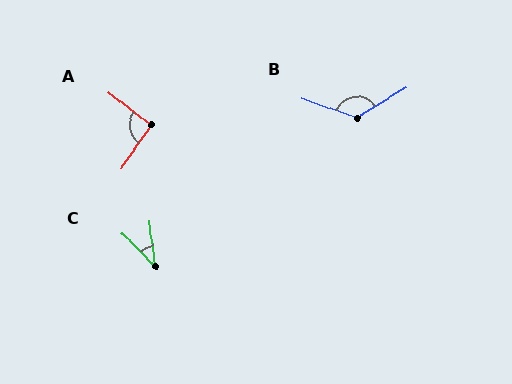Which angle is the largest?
B, at approximately 129 degrees.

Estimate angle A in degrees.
Approximately 93 degrees.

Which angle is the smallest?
C, at approximately 38 degrees.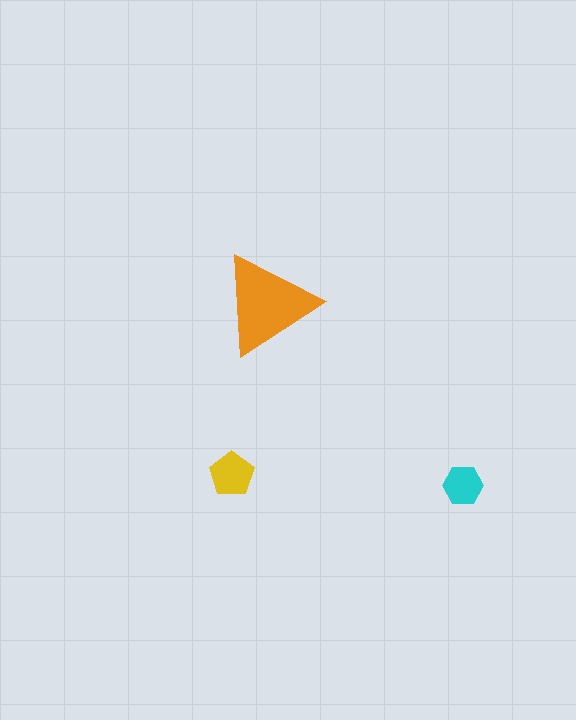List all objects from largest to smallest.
The orange triangle, the yellow pentagon, the cyan hexagon.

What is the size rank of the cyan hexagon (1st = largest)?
3rd.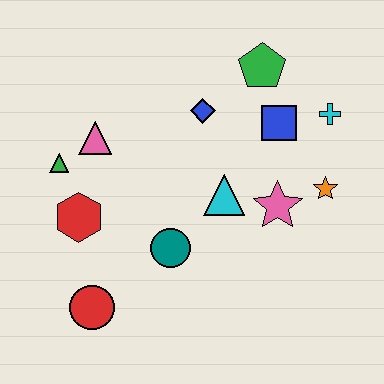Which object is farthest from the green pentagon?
The red circle is farthest from the green pentagon.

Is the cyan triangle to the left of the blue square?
Yes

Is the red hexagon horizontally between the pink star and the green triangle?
Yes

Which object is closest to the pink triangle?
The green triangle is closest to the pink triangle.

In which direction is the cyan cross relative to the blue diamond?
The cyan cross is to the right of the blue diamond.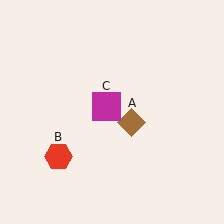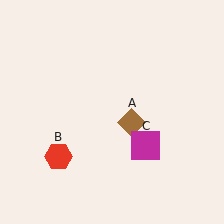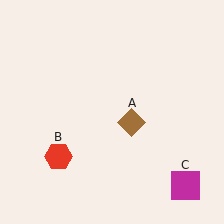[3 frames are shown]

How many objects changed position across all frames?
1 object changed position: magenta square (object C).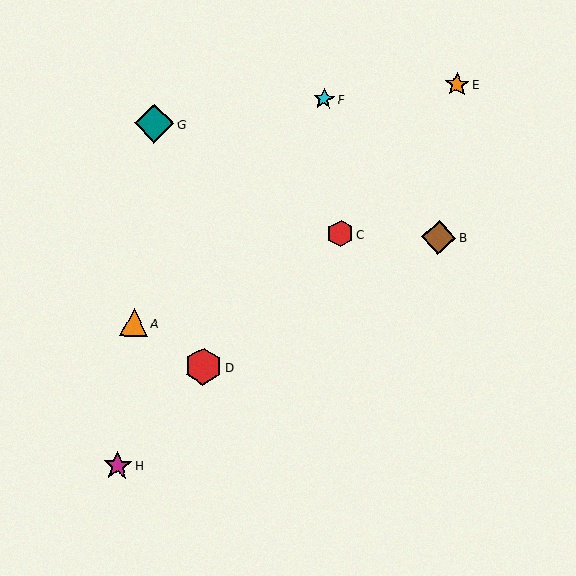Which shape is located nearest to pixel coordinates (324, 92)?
The cyan star (labeled F) at (324, 99) is nearest to that location.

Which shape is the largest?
The teal diamond (labeled G) is the largest.